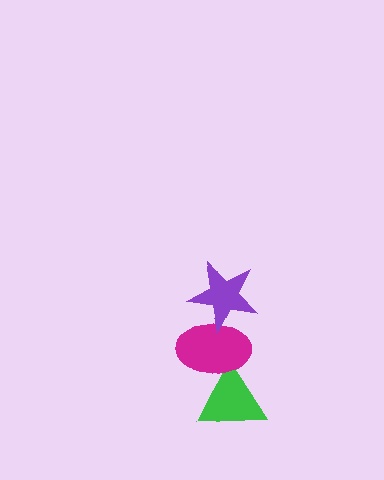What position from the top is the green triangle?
The green triangle is 3rd from the top.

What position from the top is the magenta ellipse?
The magenta ellipse is 2nd from the top.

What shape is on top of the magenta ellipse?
The purple star is on top of the magenta ellipse.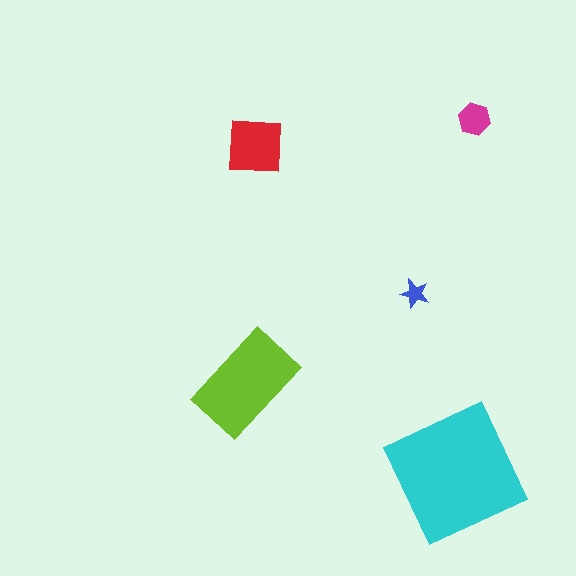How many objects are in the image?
There are 5 objects in the image.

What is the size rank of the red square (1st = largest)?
3rd.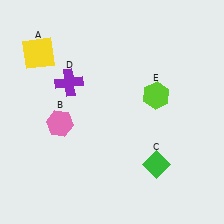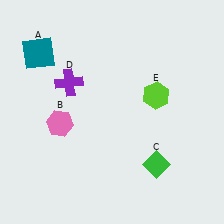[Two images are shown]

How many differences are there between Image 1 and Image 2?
There is 1 difference between the two images.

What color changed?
The square (A) changed from yellow in Image 1 to teal in Image 2.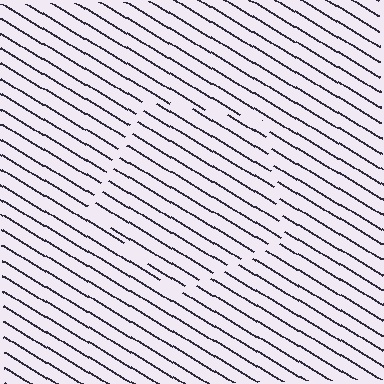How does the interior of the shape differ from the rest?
The interior of the shape contains the same grating, shifted by half a period — the contour is defined by the phase discontinuity where line-ends from the inner and outer gratings abut.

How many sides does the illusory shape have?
5 sides — the line-ends trace a pentagon.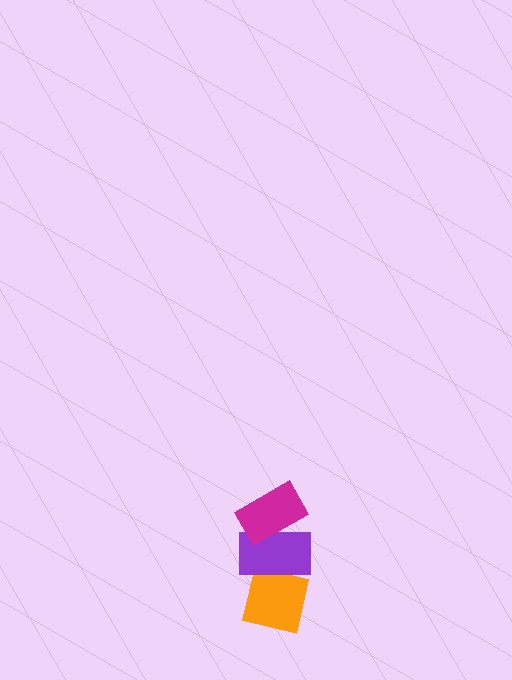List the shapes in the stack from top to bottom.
From top to bottom: the magenta rectangle, the purple rectangle, the orange square.